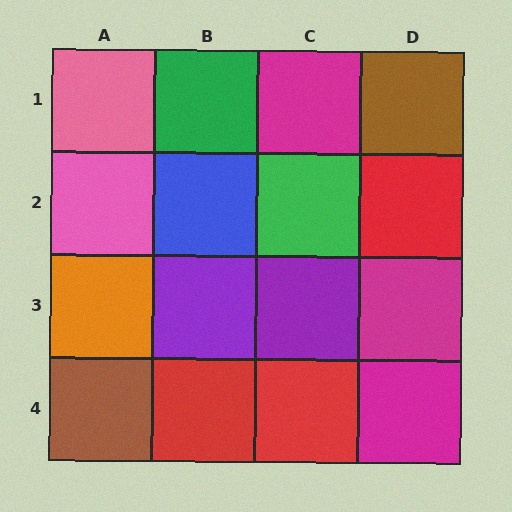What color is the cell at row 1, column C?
Magenta.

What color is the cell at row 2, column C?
Green.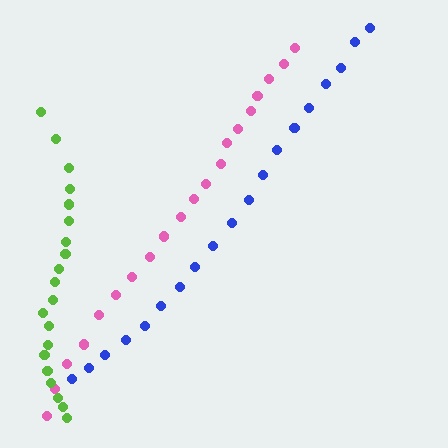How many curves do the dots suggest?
There are 3 distinct paths.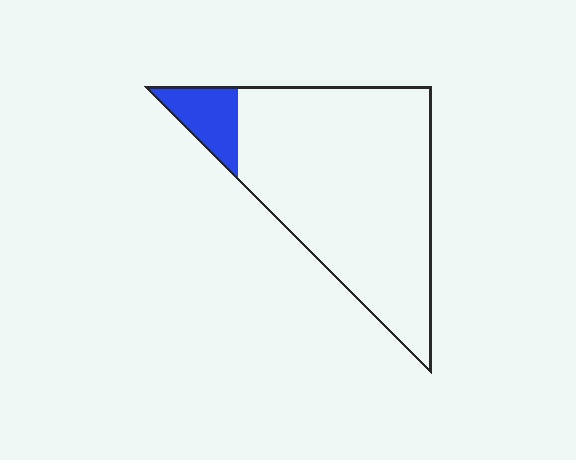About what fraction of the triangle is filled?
About one tenth (1/10).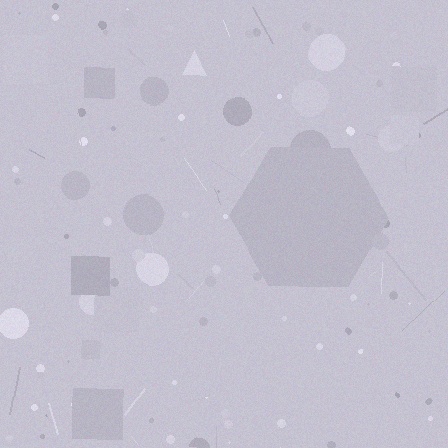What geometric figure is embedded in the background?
A hexagon is embedded in the background.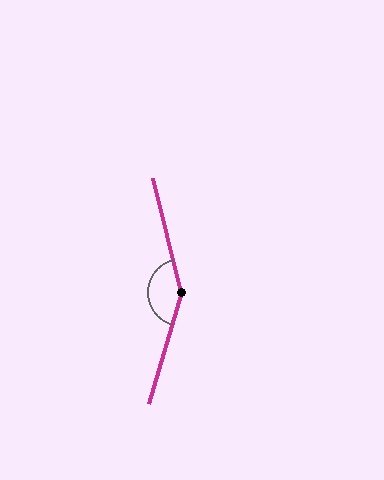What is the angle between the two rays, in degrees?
Approximately 150 degrees.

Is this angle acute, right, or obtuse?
It is obtuse.